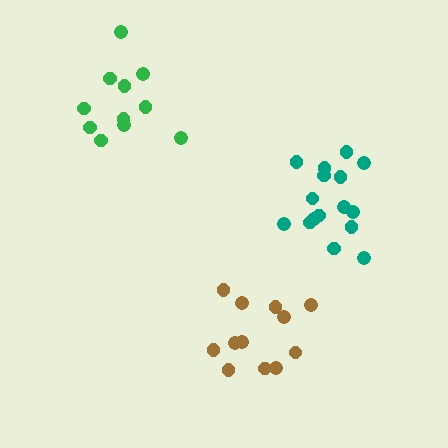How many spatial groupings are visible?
There are 3 spatial groupings.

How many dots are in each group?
Group 1: 16 dots, Group 2: 12 dots, Group 3: 11 dots (39 total).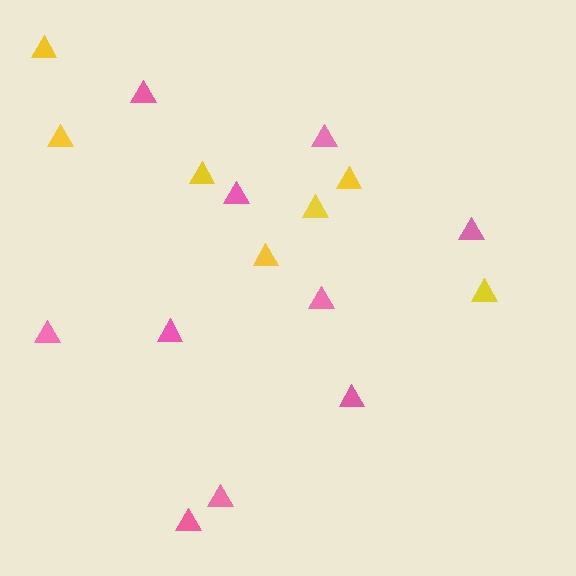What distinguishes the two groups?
There are 2 groups: one group of pink triangles (10) and one group of yellow triangles (7).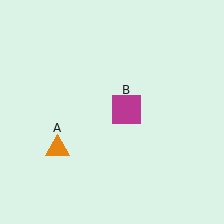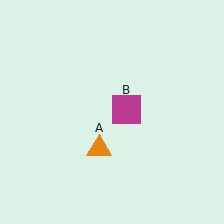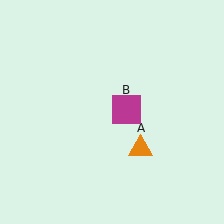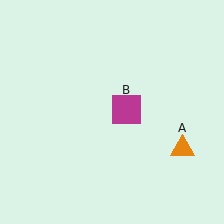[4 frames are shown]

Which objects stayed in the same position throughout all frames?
Magenta square (object B) remained stationary.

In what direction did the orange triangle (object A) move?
The orange triangle (object A) moved right.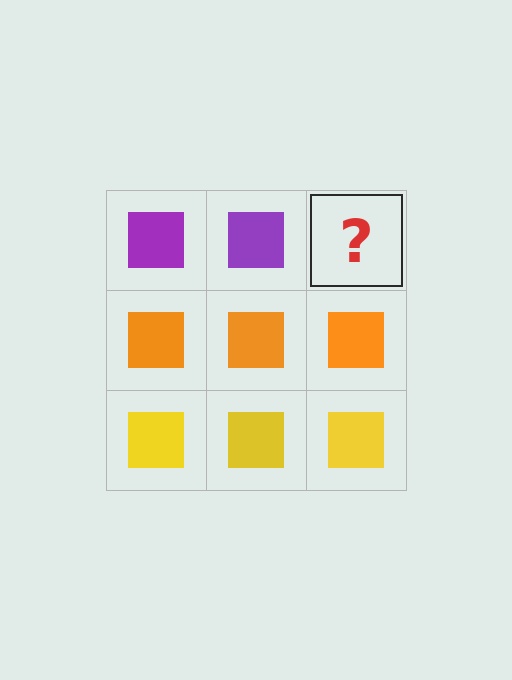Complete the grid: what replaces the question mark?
The question mark should be replaced with a purple square.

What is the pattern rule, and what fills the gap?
The rule is that each row has a consistent color. The gap should be filled with a purple square.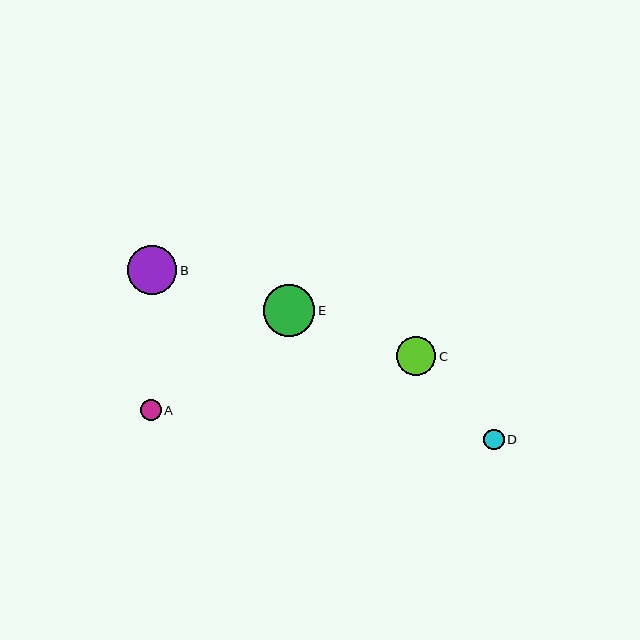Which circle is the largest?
Circle E is the largest with a size of approximately 51 pixels.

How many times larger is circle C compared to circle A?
Circle C is approximately 1.9 times the size of circle A.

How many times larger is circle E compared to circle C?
Circle E is approximately 1.3 times the size of circle C.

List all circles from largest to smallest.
From largest to smallest: E, B, C, D, A.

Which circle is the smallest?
Circle A is the smallest with a size of approximately 20 pixels.